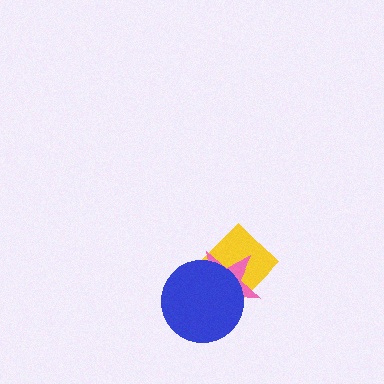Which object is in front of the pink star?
The blue circle is in front of the pink star.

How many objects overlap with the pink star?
2 objects overlap with the pink star.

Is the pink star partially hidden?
Yes, it is partially covered by another shape.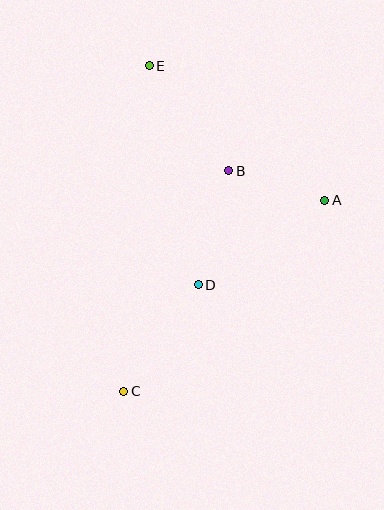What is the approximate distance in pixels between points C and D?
The distance between C and D is approximately 130 pixels.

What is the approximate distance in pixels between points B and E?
The distance between B and E is approximately 132 pixels.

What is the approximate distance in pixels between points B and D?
The distance between B and D is approximately 118 pixels.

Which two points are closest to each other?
Points A and B are closest to each other.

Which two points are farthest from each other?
Points C and E are farthest from each other.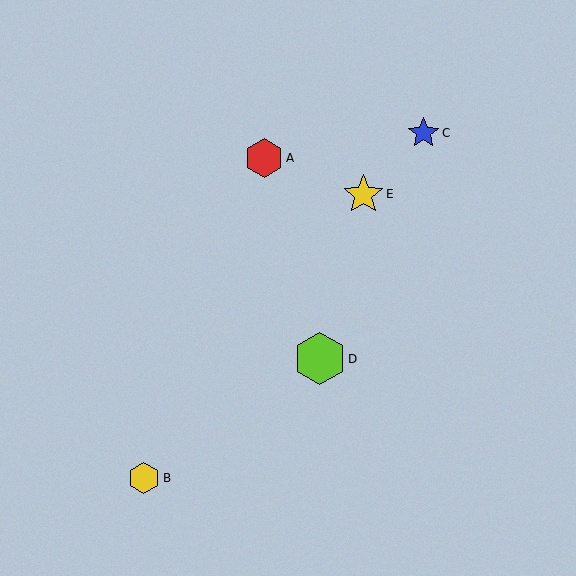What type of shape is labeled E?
Shape E is a yellow star.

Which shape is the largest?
The lime hexagon (labeled D) is the largest.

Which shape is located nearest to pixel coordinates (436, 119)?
The blue star (labeled C) at (423, 133) is nearest to that location.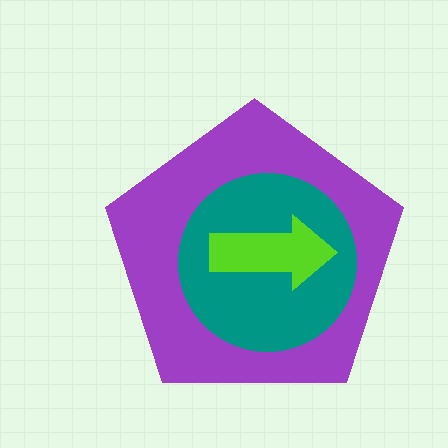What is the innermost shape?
The lime arrow.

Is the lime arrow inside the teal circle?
Yes.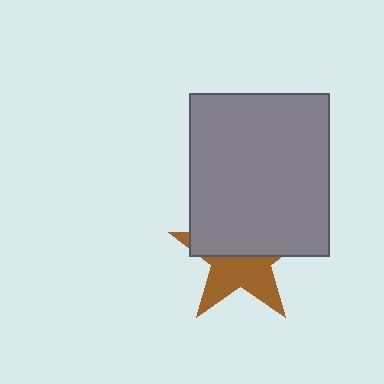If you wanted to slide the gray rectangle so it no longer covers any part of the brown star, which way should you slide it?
Slide it up — that is the most direct way to separate the two shapes.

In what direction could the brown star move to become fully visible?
The brown star could move down. That would shift it out from behind the gray rectangle entirely.